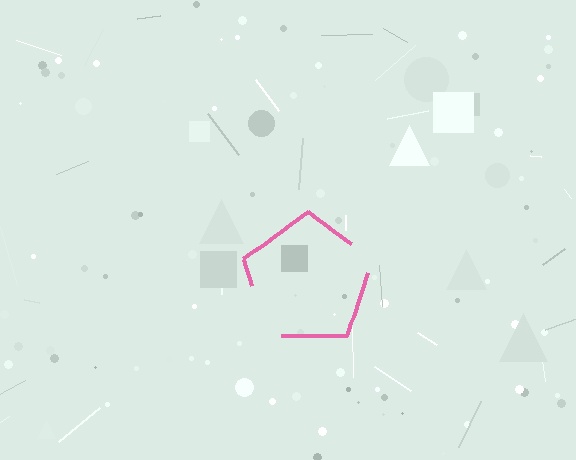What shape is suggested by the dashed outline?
The dashed outline suggests a pentagon.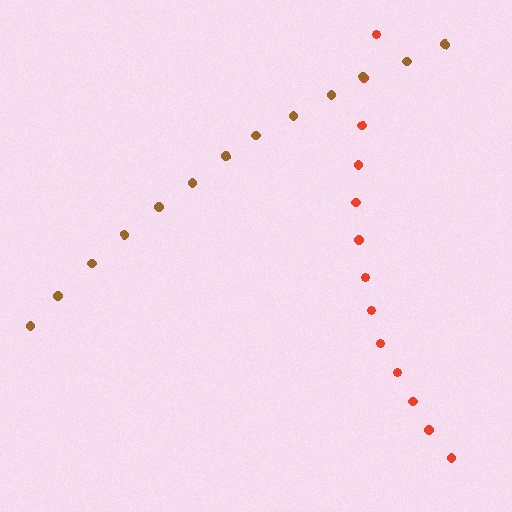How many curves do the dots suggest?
There are 2 distinct paths.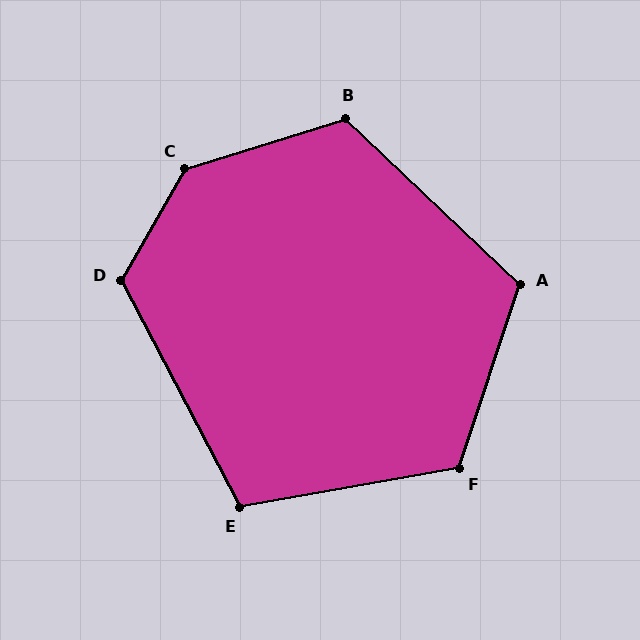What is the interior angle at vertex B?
Approximately 119 degrees (obtuse).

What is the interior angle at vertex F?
Approximately 118 degrees (obtuse).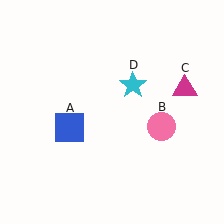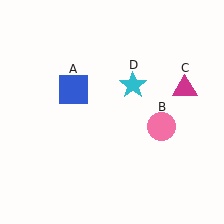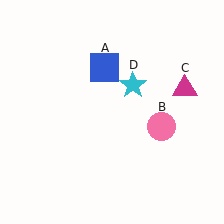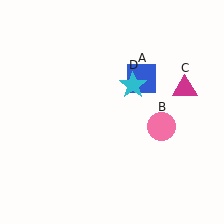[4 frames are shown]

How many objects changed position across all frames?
1 object changed position: blue square (object A).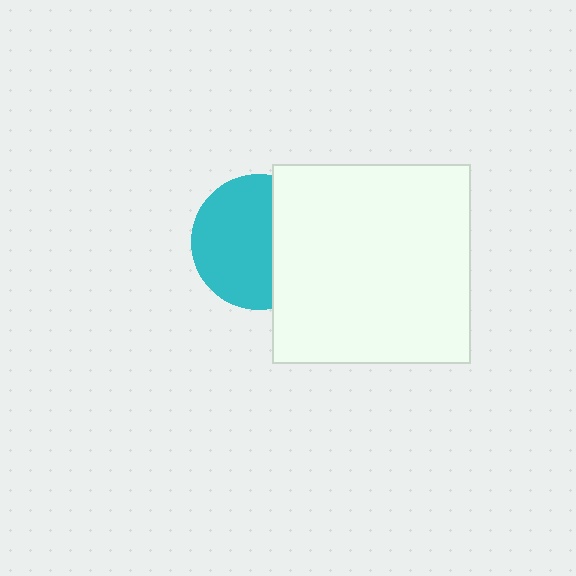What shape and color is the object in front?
The object in front is a white square.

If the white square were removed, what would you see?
You would see the complete cyan circle.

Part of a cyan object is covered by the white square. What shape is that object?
It is a circle.